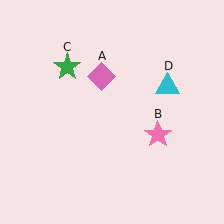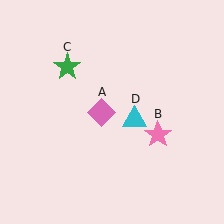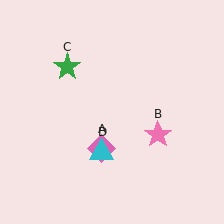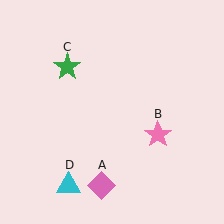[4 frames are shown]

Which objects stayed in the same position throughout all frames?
Pink star (object B) and green star (object C) remained stationary.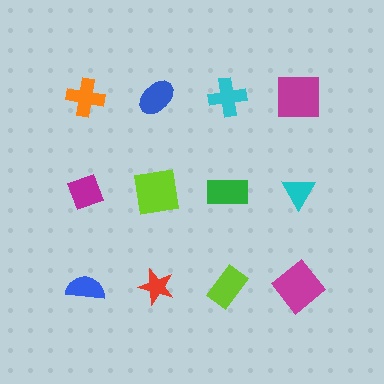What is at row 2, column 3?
A green rectangle.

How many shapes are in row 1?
4 shapes.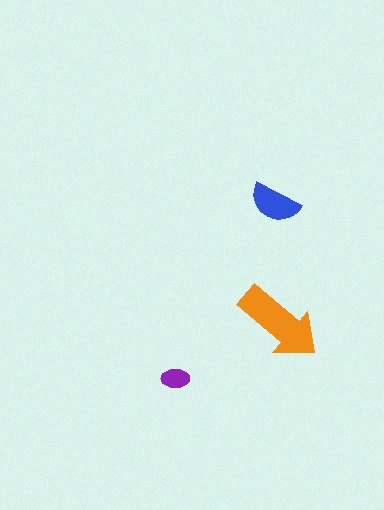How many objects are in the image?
There are 3 objects in the image.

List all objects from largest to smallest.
The orange arrow, the blue semicircle, the purple ellipse.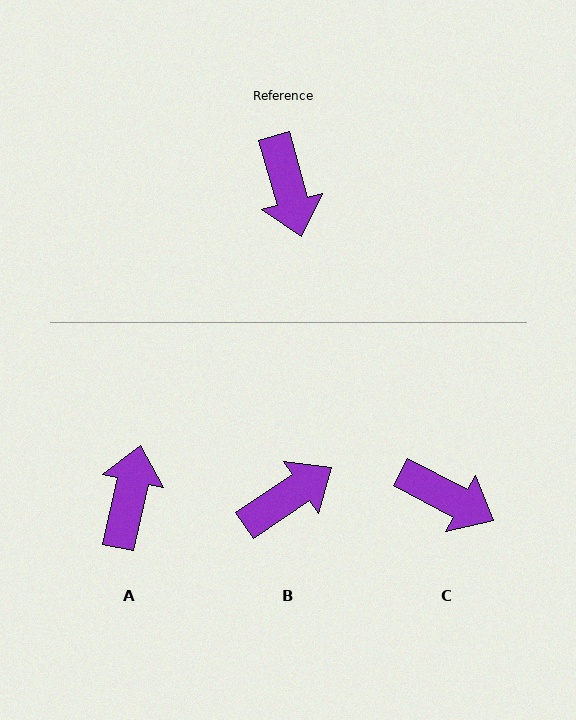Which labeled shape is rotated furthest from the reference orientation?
A, about 152 degrees away.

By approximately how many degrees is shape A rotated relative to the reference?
Approximately 152 degrees counter-clockwise.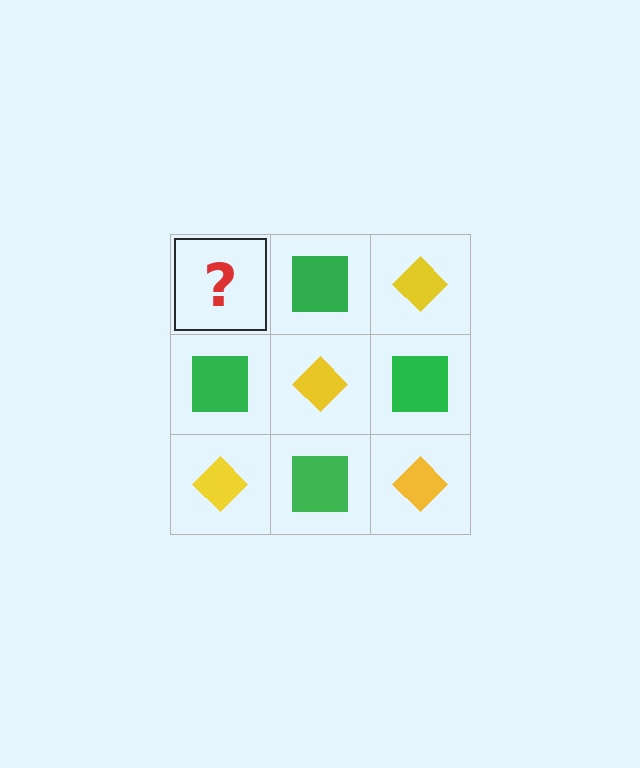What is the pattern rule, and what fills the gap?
The rule is that it alternates yellow diamond and green square in a checkerboard pattern. The gap should be filled with a yellow diamond.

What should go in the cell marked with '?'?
The missing cell should contain a yellow diamond.